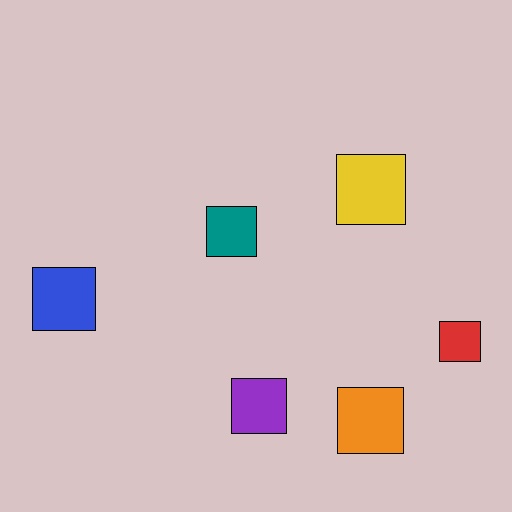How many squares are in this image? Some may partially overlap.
There are 6 squares.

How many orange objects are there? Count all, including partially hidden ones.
There is 1 orange object.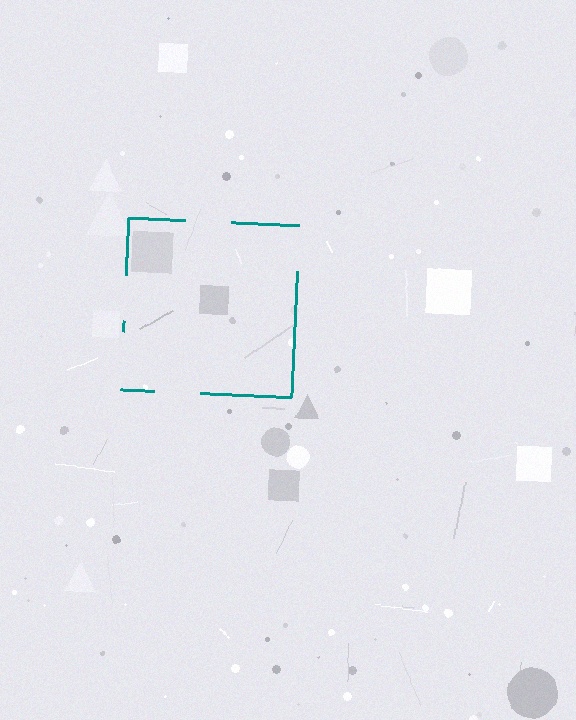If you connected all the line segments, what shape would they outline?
They would outline a square.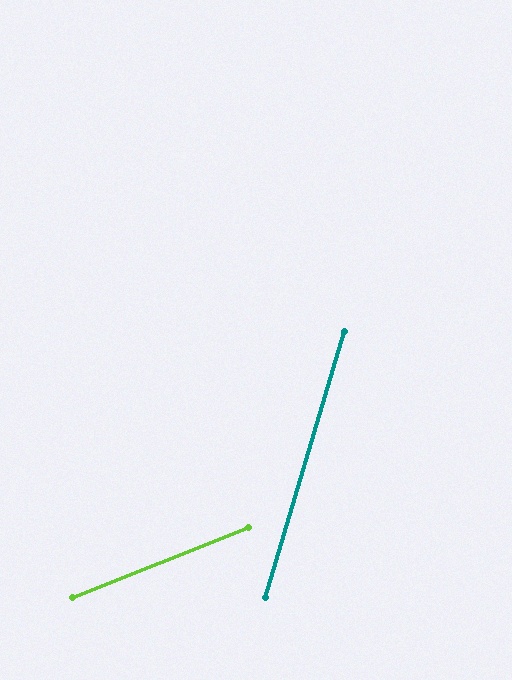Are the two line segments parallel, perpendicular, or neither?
Neither parallel nor perpendicular — they differ by about 52°.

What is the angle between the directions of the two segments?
Approximately 52 degrees.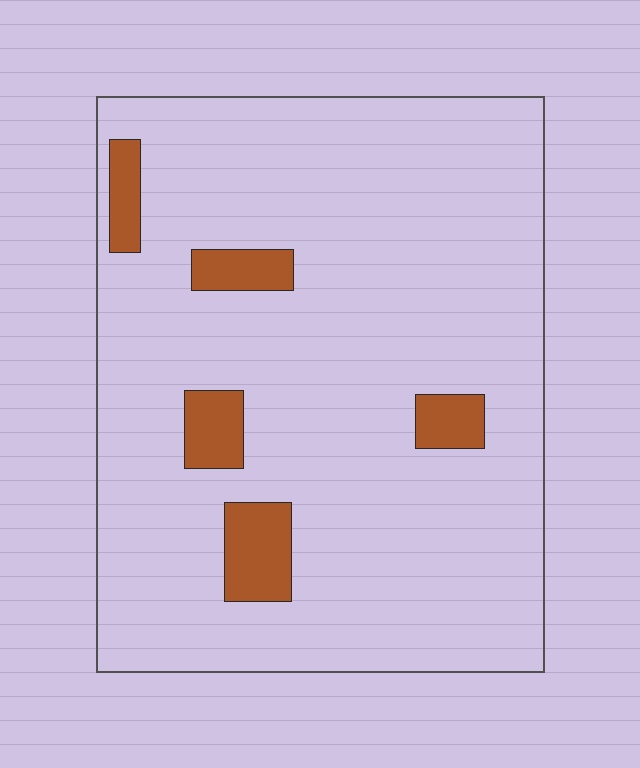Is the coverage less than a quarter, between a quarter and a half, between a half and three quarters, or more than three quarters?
Less than a quarter.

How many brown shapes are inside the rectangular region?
5.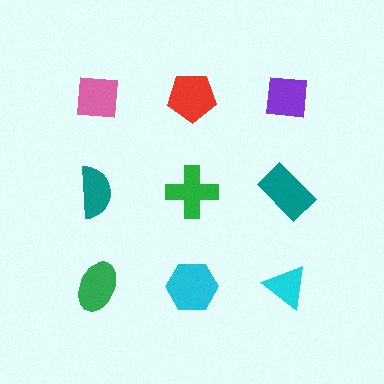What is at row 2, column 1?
A teal semicircle.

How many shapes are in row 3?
3 shapes.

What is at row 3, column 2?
A cyan hexagon.